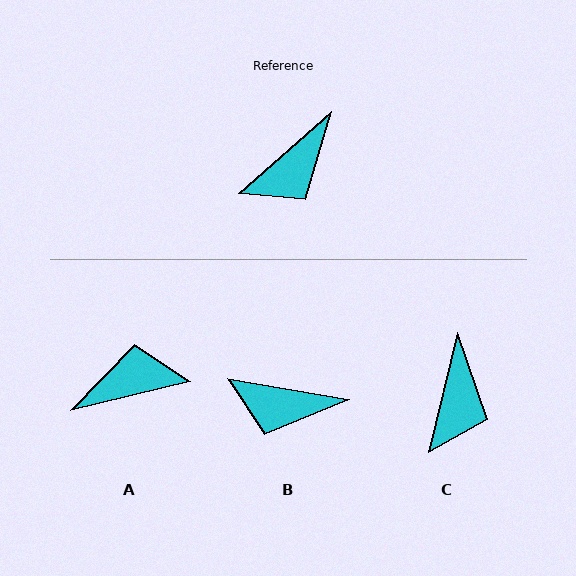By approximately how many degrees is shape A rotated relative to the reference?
Approximately 152 degrees counter-clockwise.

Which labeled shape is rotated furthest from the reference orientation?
A, about 152 degrees away.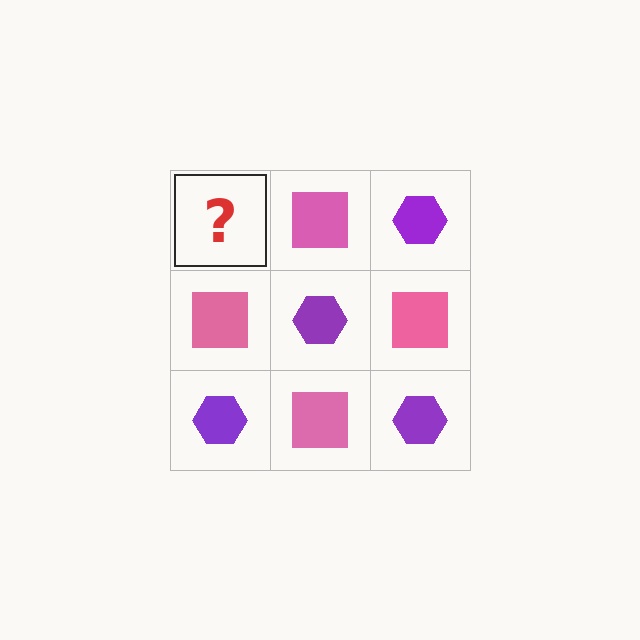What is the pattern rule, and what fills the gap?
The rule is that it alternates purple hexagon and pink square in a checkerboard pattern. The gap should be filled with a purple hexagon.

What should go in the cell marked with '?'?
The missing cell should contain a purple hexagon.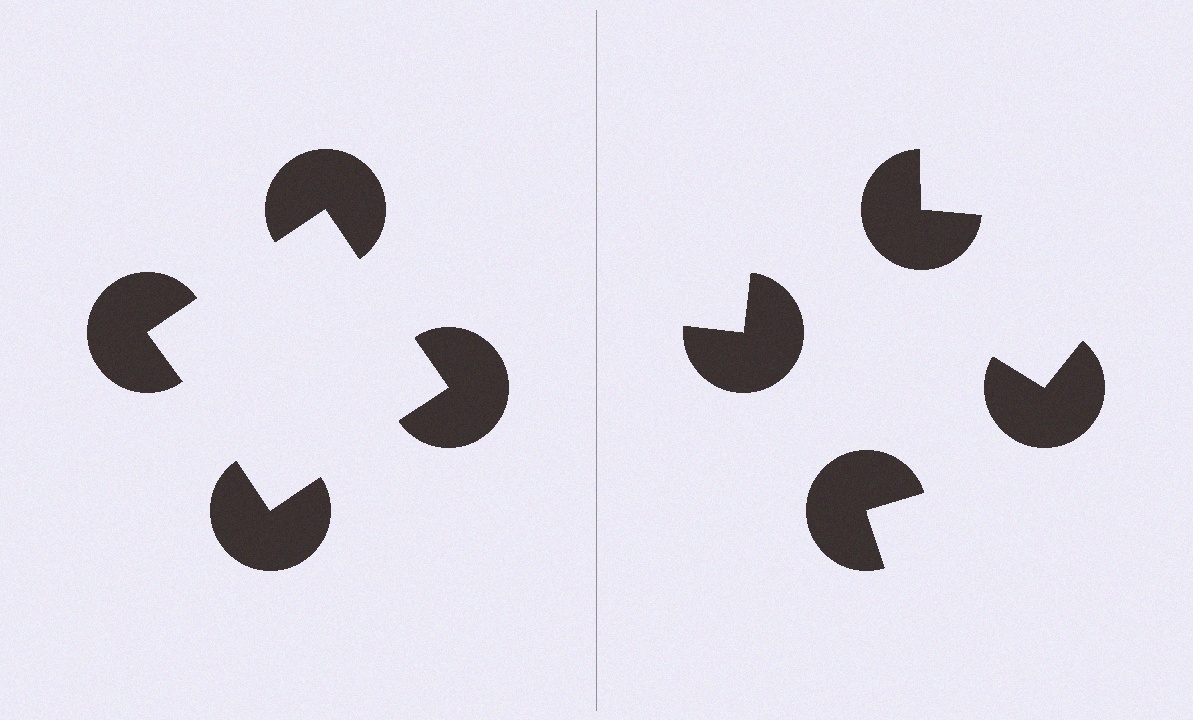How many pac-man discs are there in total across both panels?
8 — 4 on each side.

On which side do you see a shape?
An illusory square appears on the left side. On the right side the wedge cuts are rotated, so no coherent shape forms.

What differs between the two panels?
The pac-man discs are positioned identically on both sides; only the wedge orientations differ. On the left they align to a square; on the right they are misaligned.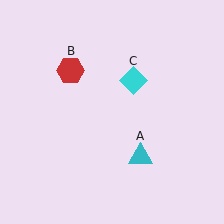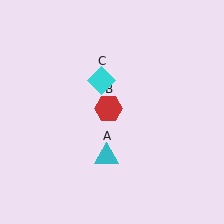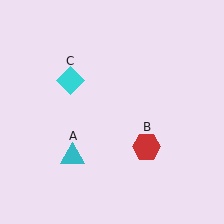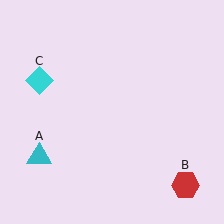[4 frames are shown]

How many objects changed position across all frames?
3 objects changed position: cyan triangle (object A), red hexagon (object B), cyan diamond (object C).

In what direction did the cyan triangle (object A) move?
The cyan triangle (object A) moved left.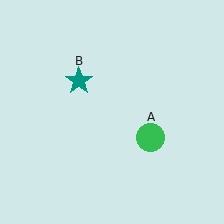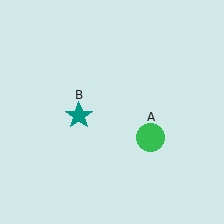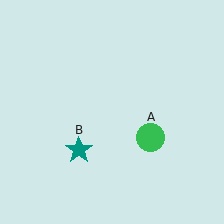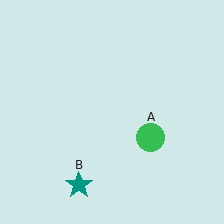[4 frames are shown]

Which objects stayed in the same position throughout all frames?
Green circle (object A) remained stationary.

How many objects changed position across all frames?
1 object changed position: teal star (object B).